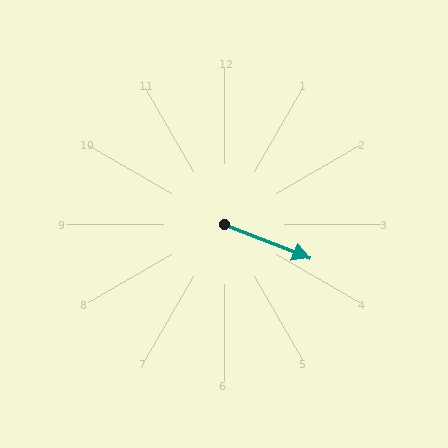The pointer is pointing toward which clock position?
Roughly 4 o'clock.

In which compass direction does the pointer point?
East.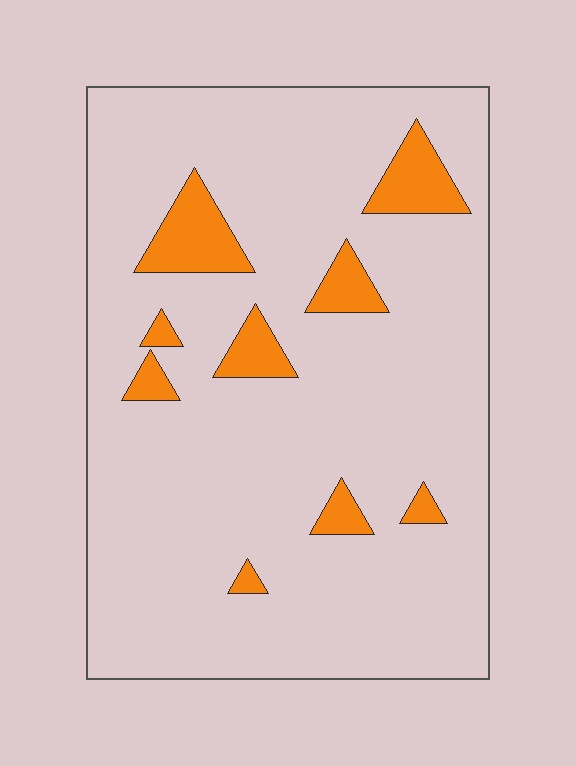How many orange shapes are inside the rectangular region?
9.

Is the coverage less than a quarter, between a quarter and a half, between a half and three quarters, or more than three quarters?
Less than a quarter.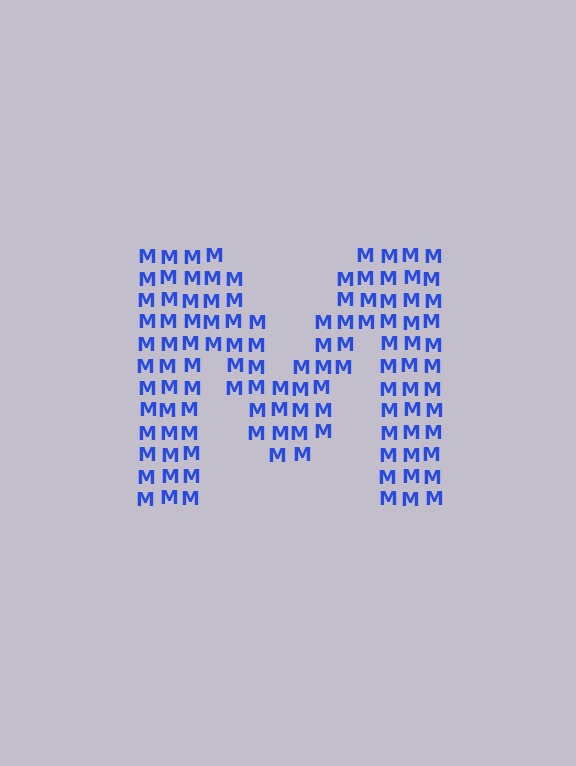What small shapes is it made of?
It is made of small letter M's.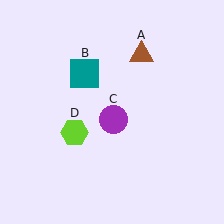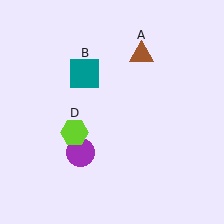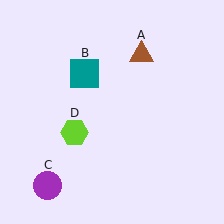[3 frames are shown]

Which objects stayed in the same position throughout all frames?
Brown triangle (object A) and teal square (object B) and lime hexagon (object D) remained stationary.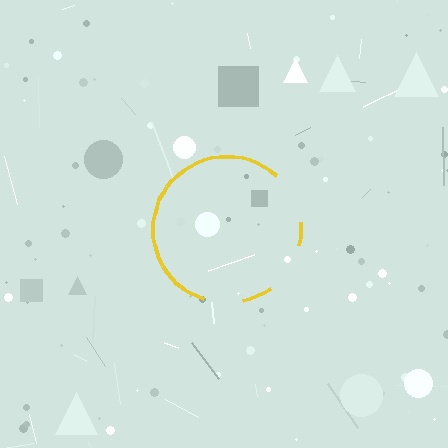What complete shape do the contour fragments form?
The contour fragments form a circle.